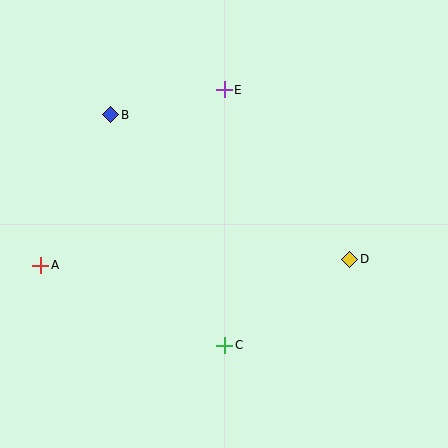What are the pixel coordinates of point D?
Point D is at (350, 259).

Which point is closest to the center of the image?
Point C at (225, 345) is closest to the center.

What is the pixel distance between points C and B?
The distance between C and B is 257 pixels.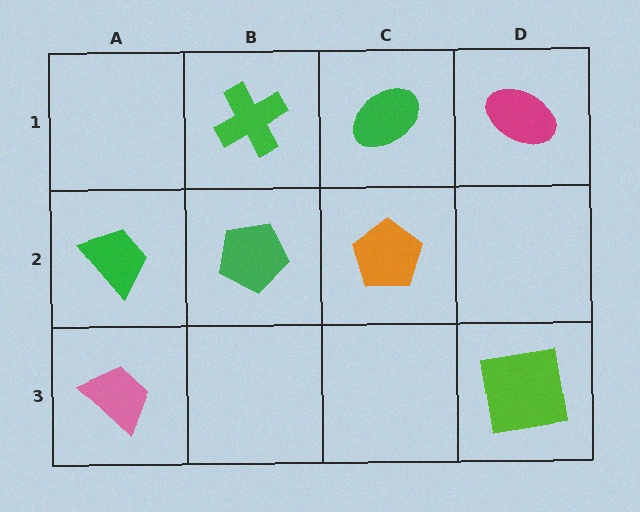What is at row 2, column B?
A green pentagon.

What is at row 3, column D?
A lime square.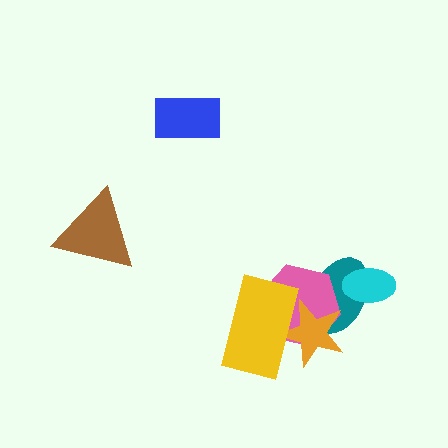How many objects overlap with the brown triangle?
0 objects overlap with the brown triangle.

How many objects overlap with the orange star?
3 objects overlap with the orange star.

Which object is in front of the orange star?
The yellow rectangle is in front of the orange star.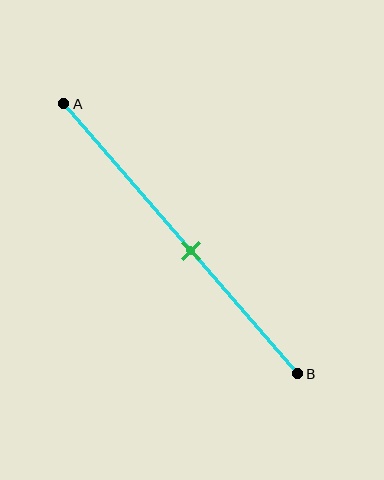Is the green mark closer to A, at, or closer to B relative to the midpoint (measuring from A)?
The green mark is closer to point B than the midpoint of segment AB.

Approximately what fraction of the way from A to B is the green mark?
The green mark is approximately 55% of the way from A to B.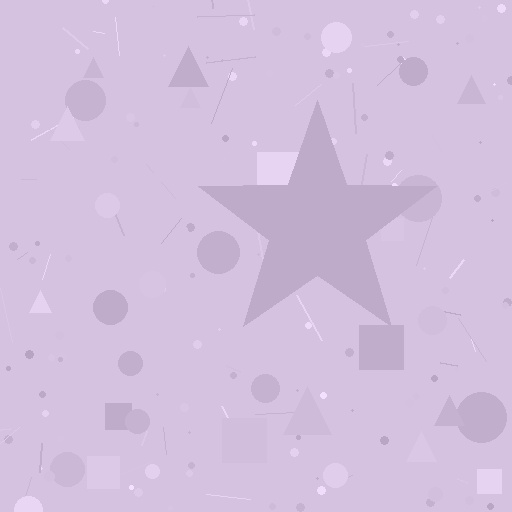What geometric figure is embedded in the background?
A star is embedded in the background.